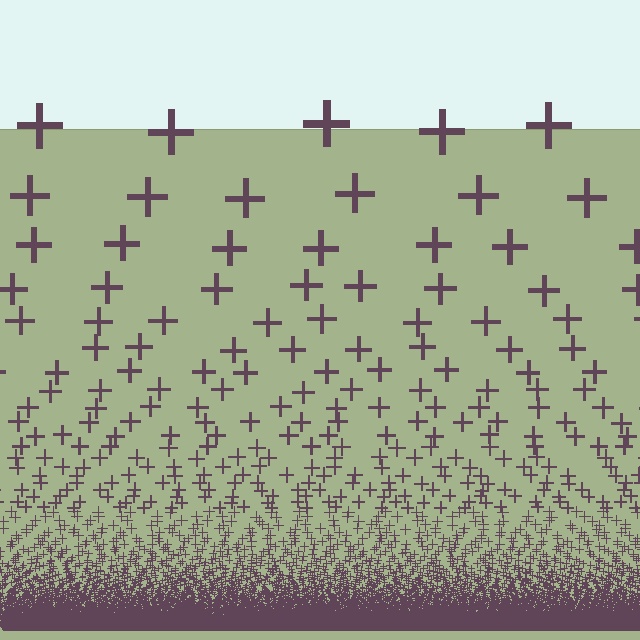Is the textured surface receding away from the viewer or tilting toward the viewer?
The surface appears to tilt toward the viewer. Texture elements get larger and sparser toward the top.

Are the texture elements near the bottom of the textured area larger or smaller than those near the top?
Smaller. The gradient is inverted — elements near the bottom are smaller and denser.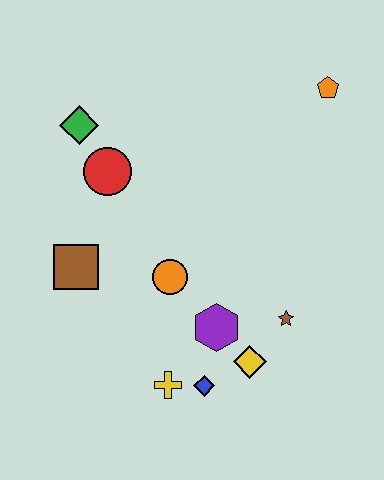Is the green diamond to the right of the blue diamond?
No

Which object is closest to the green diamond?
The red circle is closest to the green diamond.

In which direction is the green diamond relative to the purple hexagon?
The green diamond is above the purple hexagon.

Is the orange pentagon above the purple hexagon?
Yes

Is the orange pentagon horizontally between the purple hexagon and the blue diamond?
No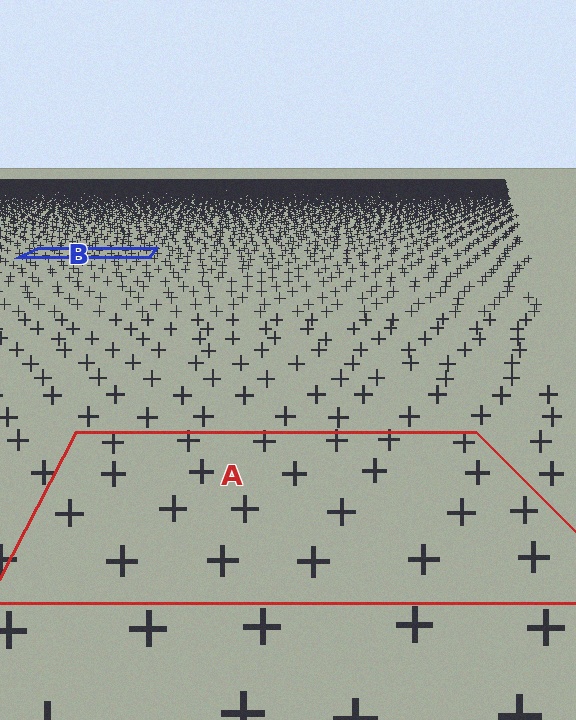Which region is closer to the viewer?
Region A is closer. The texture elements there are larger and more spread out.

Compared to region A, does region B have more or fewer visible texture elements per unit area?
Region B has more texture elements per unit area — they are packed more densely because it is farther away.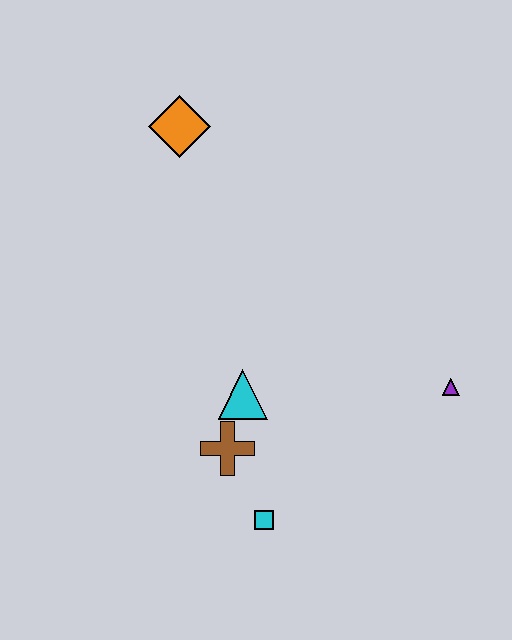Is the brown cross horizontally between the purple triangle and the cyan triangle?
No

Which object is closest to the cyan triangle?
The brown cross is closest to the cyan triangle.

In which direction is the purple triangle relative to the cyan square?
The purple triangle is to the right of the cyan square.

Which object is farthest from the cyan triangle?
The orange diamond is farthest from the cyan triangle.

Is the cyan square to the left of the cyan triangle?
No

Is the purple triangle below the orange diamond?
Yes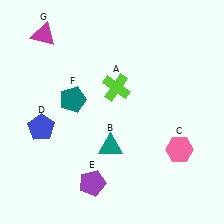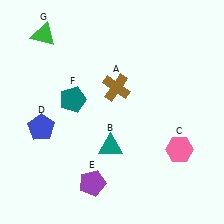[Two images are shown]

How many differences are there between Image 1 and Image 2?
There are 2 differences between the two images.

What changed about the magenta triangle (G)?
In Image 1, G is magenta. In Image 2, it changed to green.